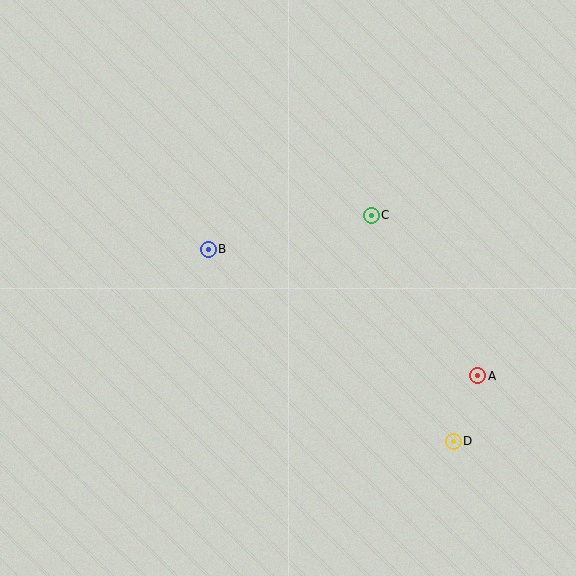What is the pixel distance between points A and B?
The distance between A and B is 298 pixels.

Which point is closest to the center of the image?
Point B at (208, 249) is closest to the center.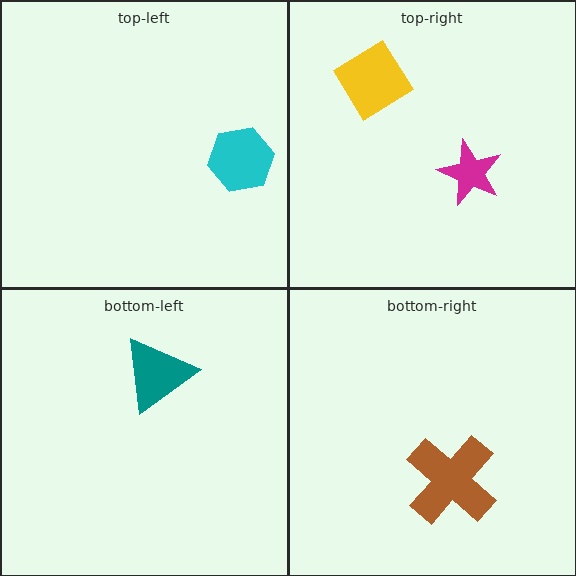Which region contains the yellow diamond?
The top-right region.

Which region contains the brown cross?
The bottom-right region.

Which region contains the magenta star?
The top-right region.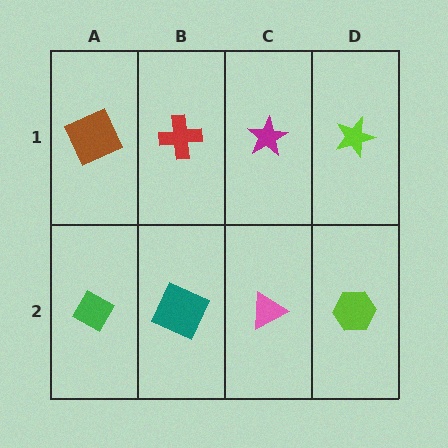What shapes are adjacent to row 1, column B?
A teal square (row 2, column B), a brown square (row 1, column A), a magenta star (row 1, column C).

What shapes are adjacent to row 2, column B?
A red cross (row 1, column B), a green diamond (row 2, column A), a pink triangle (row 2, column C).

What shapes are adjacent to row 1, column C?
A pink triangle (row 2, column C), a red cross (row 1, column B), a lime star (row 1, column D).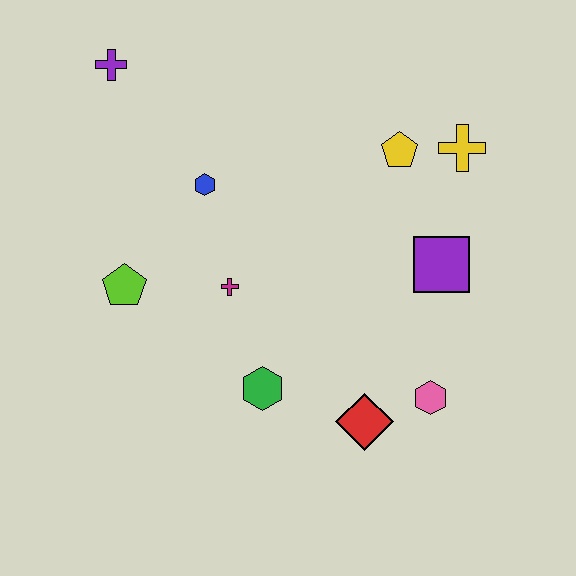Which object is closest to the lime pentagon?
The magenta cross is closest to the lime pentagon.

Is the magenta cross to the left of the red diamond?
Yes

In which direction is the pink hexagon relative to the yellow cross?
The pink hexagon is below the yellow cross.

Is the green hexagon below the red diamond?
No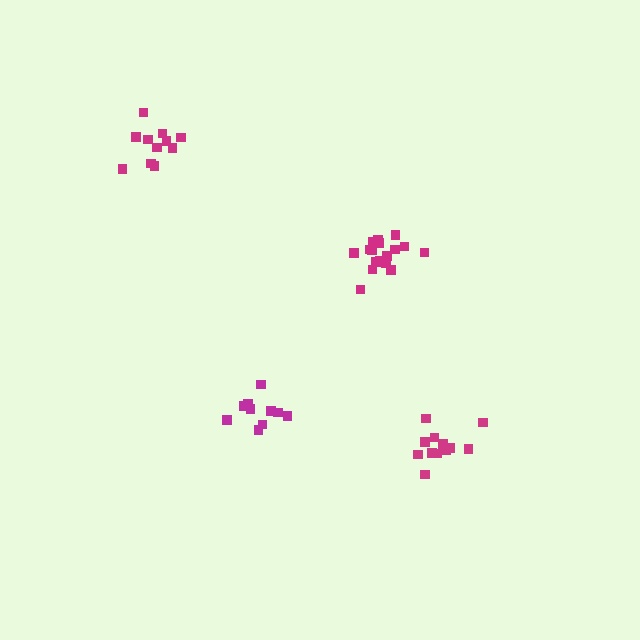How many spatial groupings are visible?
There are 4 spatial groupings.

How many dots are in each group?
Group 1: 11 dots, Group 2: 11 dots, Group 3: 14 dots, Group 4: 17 dots (53 total).